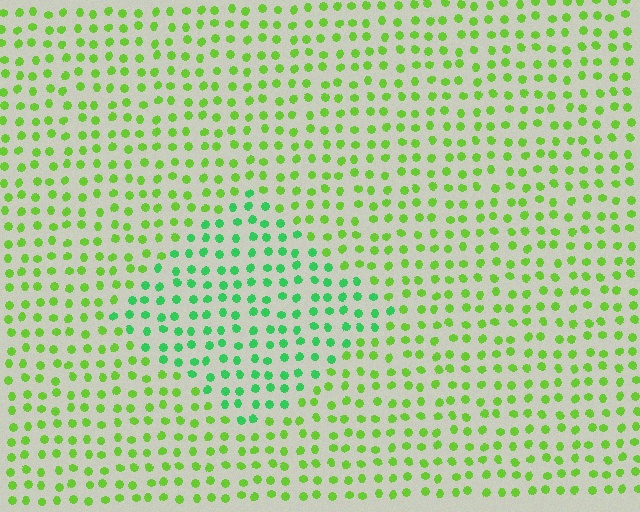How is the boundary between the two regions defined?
The boundary is defined purely by a slight shift in hue (about 37 degrees). Spacing, size, and orientation are identical on both sides.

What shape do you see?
I see a diamond.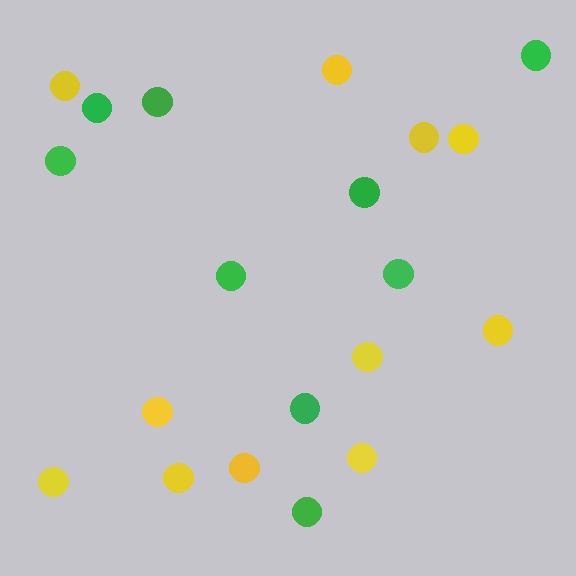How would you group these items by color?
There are 2 groups: one group of green circles (9) and one group of yellow circles (11).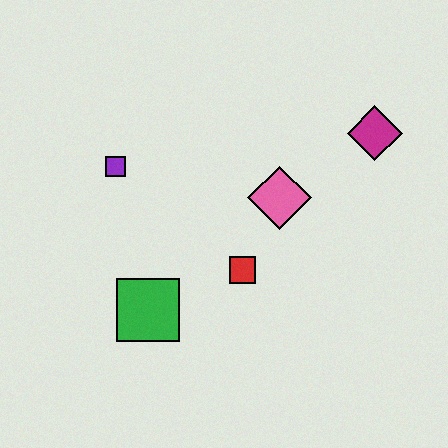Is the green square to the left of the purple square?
No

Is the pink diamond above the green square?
Yes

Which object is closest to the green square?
The red square is closest to the green square.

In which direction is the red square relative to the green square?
The red square is to the right of the green square.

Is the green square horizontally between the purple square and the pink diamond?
Yes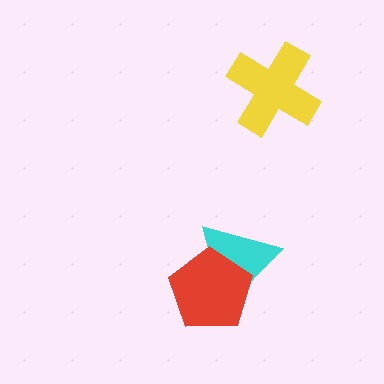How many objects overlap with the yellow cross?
0 objects overlap with the yellow cross.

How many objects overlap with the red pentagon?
1 object overlaps with the red pentagon.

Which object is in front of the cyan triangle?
The red pentagon is in front of the cyan triangle.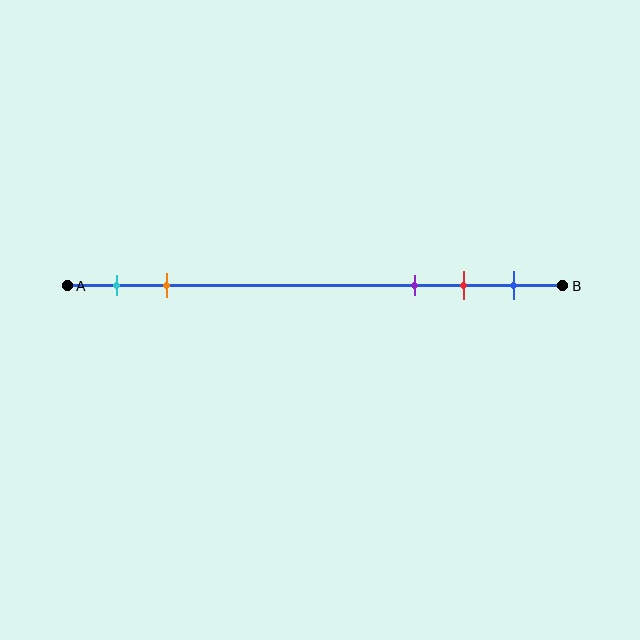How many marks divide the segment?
There are 5 marks dividing the segment.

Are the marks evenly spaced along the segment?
No, the marks are not evenly spaced.